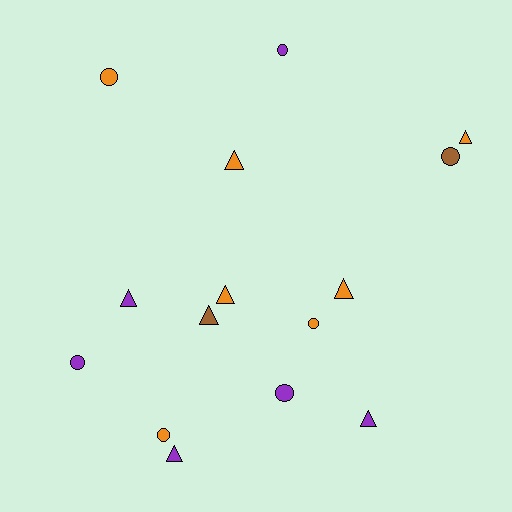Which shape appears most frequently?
Triangle, with 8 objects.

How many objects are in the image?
There are 15 objects.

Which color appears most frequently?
Orange, with 7 objects.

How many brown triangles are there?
There is 1 brown triangle.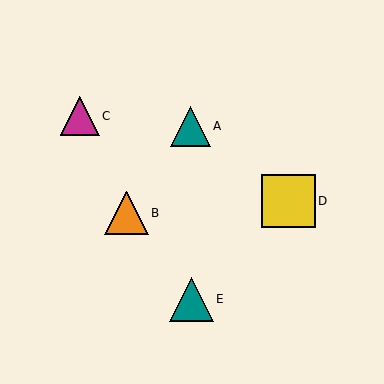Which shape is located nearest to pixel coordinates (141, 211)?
The orange triangle (labeled B) at (126, 213) is nearest to that location.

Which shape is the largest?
The yellow square (labeled D) is the largest.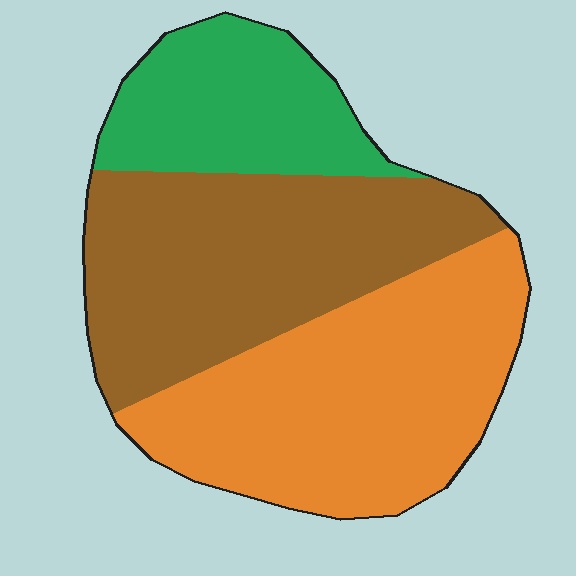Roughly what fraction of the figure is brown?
Brown covers 38% of the figure.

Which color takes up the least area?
Green, at roughly 20%.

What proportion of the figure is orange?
Orange covers around 40% of the figure.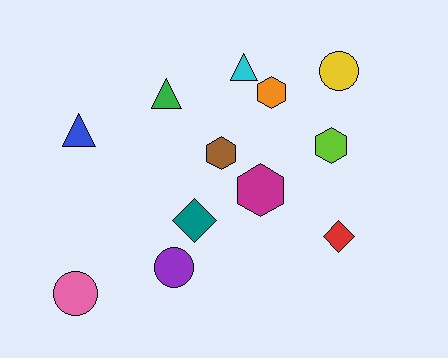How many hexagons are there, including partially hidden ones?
There are 4 hexagons.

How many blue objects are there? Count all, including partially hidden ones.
There is 1 blue object.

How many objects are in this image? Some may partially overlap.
There are 12 objects.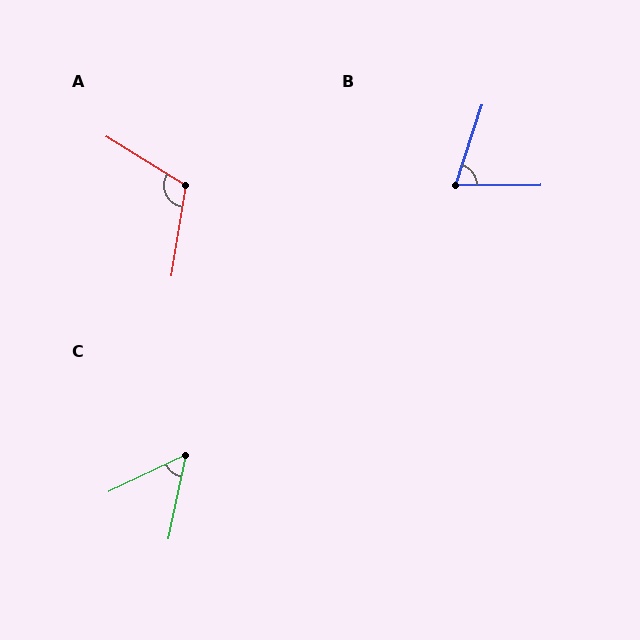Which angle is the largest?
A, at approximately 112 degrees.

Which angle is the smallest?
C, at approximately 53 degrees.